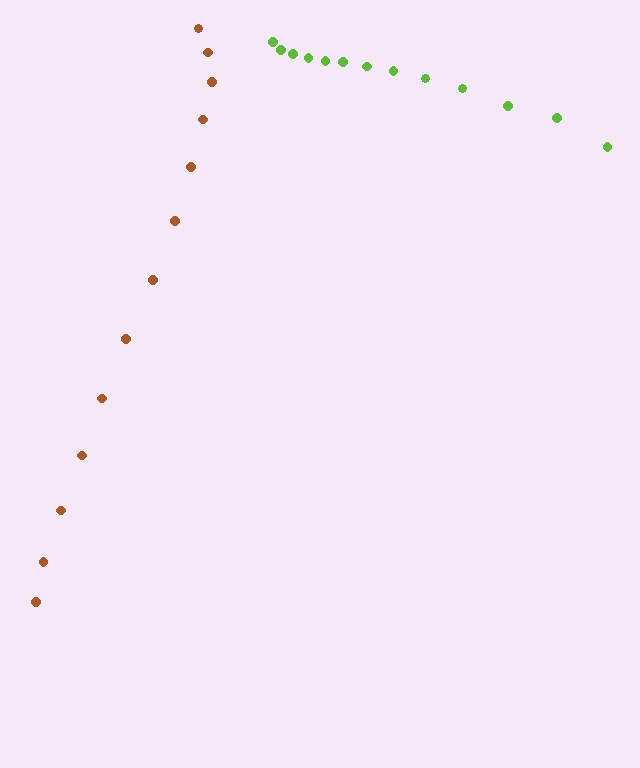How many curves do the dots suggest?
There are 2 distinct paths.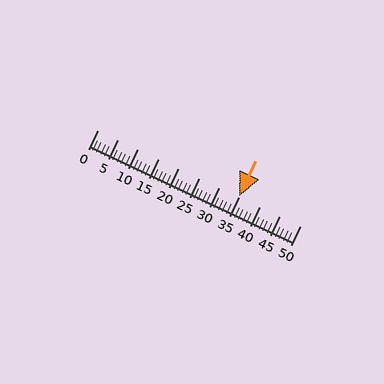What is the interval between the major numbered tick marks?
The major tick marks are spaced 5 units apart.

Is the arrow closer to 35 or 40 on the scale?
The arrow is closer to 35.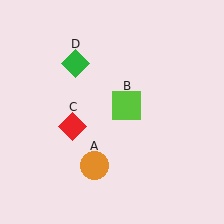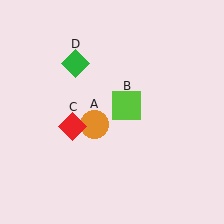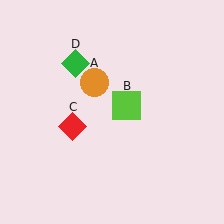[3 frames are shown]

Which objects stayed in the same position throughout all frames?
Lime square (object B) and red diamond (object C) and green diamond (object D) remained stationary.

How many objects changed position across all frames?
1 object changed position: orange circle (object A).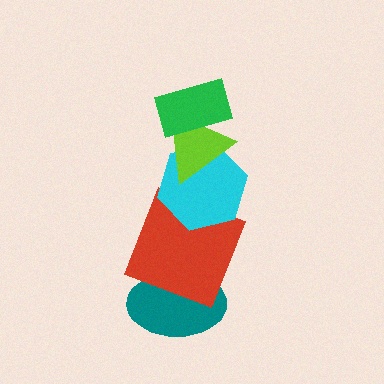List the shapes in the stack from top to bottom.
From top to bottom: the green rectangle, the lime triangle, the cyan hexagon, the red square, the teal ellipse.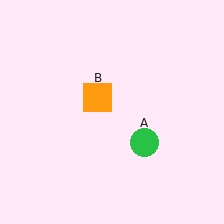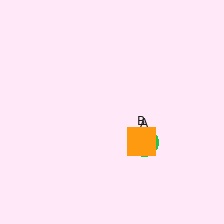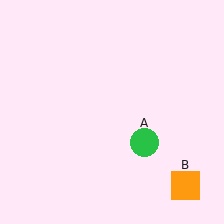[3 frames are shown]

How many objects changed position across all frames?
1 object changed position: orange square (object B).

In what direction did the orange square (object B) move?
The orange square (object B) moved down and to the right.